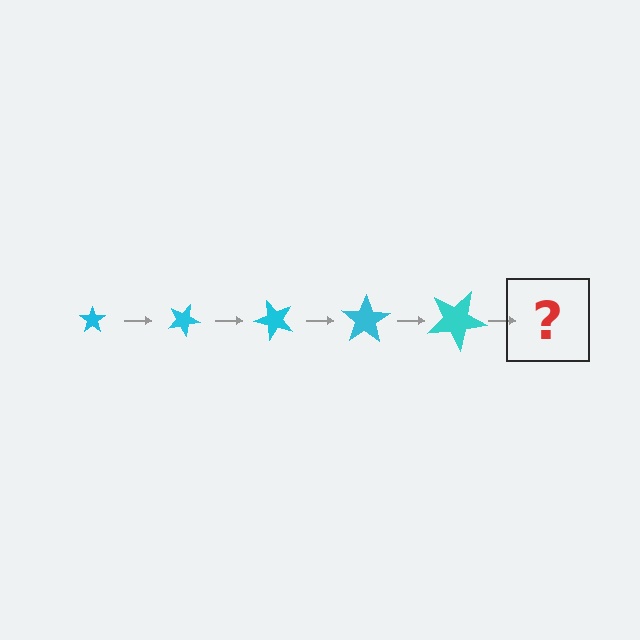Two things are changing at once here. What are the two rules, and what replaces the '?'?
The two rules are that the star grows larger each step and it rotates 25 degrees each step. The '?' should be a star, larger than the previous one and rotated 125 degrees from the start.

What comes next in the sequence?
The next element should be a star, larger than the previous one and rotated 125 degrees from the start.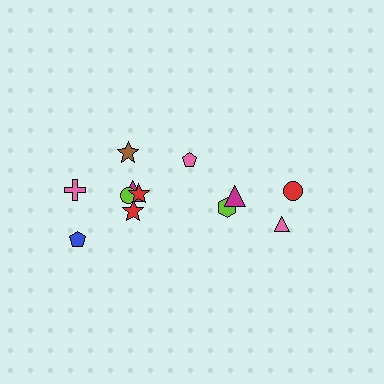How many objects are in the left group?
There are 8 objects.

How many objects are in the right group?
There are 4 objects.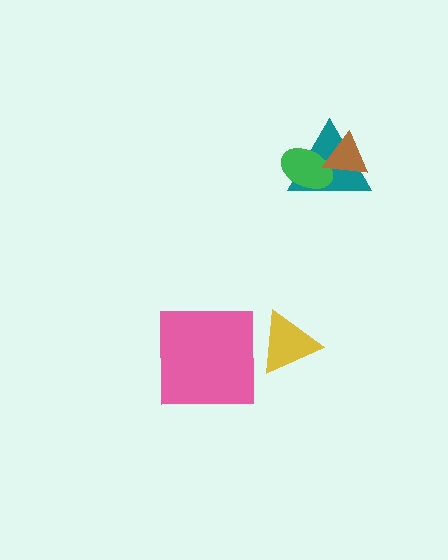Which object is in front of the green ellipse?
The brown triangle is in front of the green ellipse.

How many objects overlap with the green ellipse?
2 objects overlap with the green ellipse.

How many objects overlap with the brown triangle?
2 objects overlap with the brown triangle.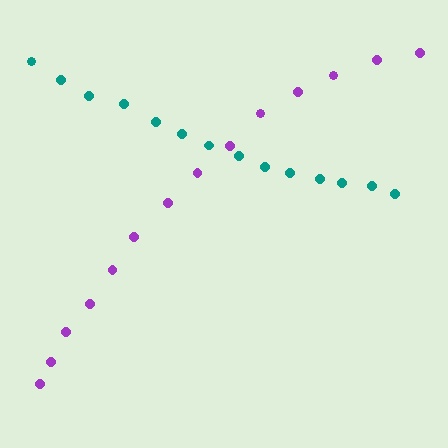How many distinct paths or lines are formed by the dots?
There are 2 distinct paths.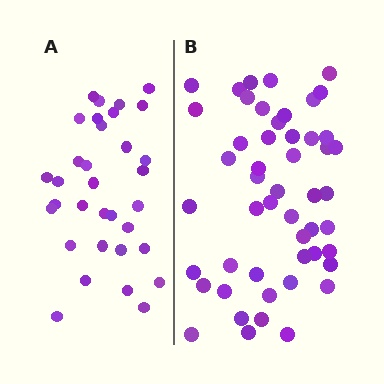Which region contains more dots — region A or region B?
Region B (the right region) has more dots.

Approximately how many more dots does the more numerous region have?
Region B has approximately 15 more dots than region A.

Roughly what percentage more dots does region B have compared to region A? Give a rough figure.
About 50% more.